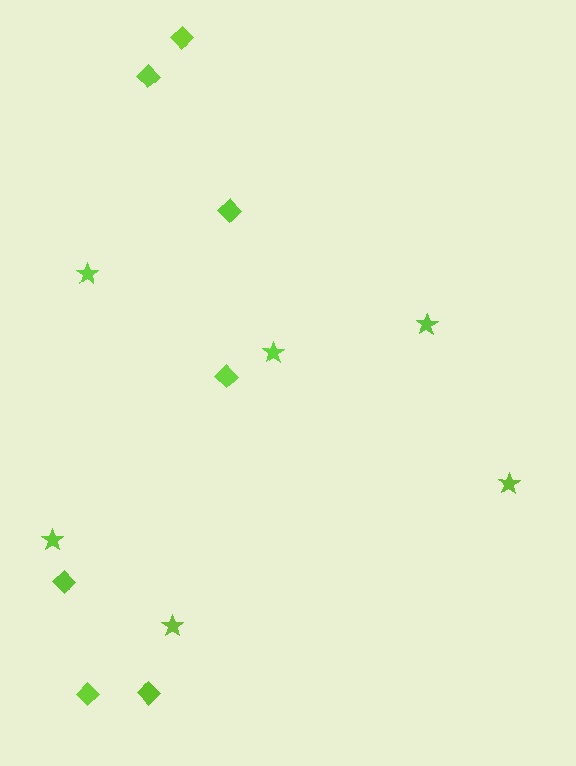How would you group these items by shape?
There are 2 groups: one group of diamonds (7) and one group of stars (6).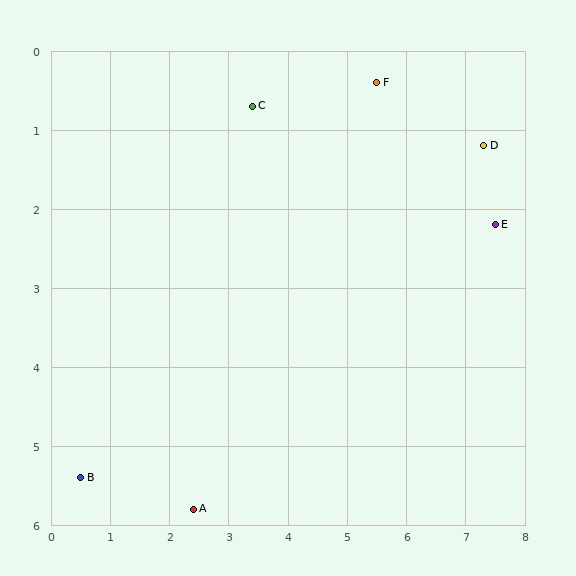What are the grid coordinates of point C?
Point C is at approximately (3.4, 0.7).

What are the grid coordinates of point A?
Point A is at approximately (2.4, 5.8).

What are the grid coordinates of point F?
Point F is at approximately (5.5, 0.4).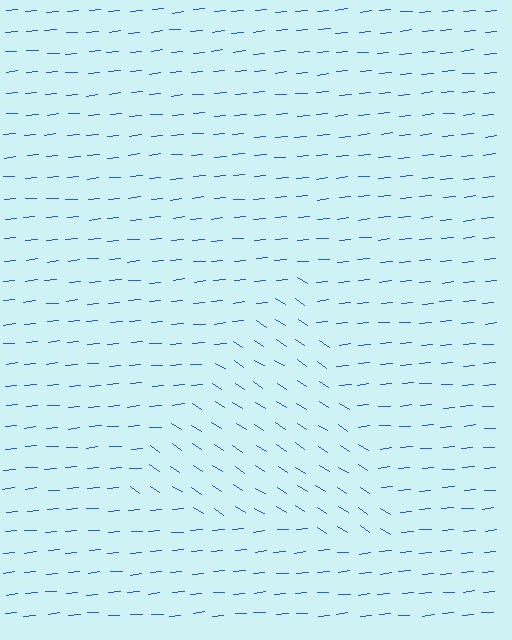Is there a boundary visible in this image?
Yes, there is a texture boundary formed by a change in line orientation.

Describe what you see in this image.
The image is filled with small blue line segments. A triangle region in the image has lines oriented differently from the surrounding lines, creating a visible texture boundary.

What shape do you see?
I see a triangle.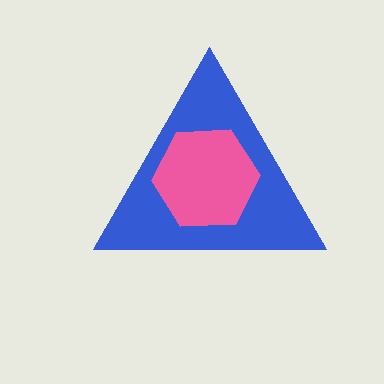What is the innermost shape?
The pink hexagon.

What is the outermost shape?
The blue triangle.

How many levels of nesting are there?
2.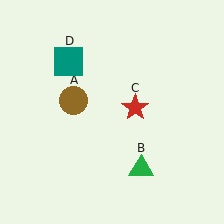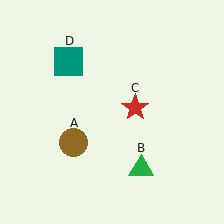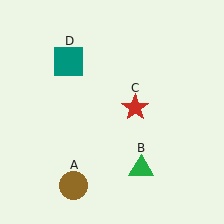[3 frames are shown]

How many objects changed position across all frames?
1 object changed position: brown circle (object A).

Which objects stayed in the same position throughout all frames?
Green triangle (object B) and red star (object C) and teal square (object D) remained stationary.